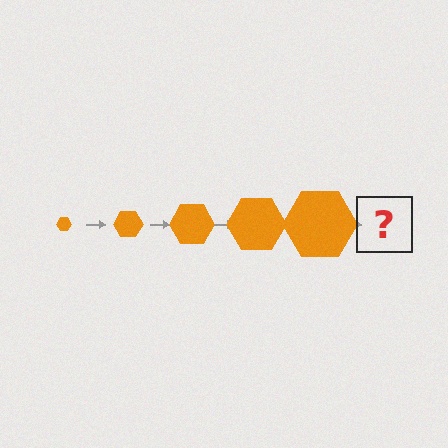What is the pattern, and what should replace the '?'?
The pattern is that the hexagon gets progressively larger each step. The '?' should be an orange hexagon, larger than the previous one.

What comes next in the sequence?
The next element should be an orange hexagon, larger than the previous one.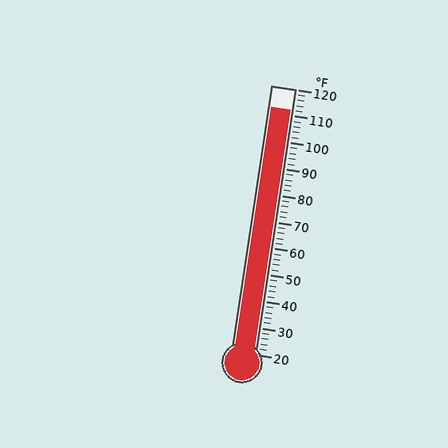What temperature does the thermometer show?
The thermometer shows approximately 112°F.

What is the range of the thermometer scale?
The thermometer scale ranges from 20°F to 120°F.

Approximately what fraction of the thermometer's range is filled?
The thermometer is filled to approximately 90% of its range.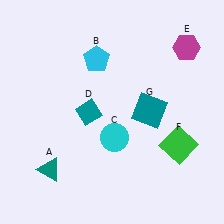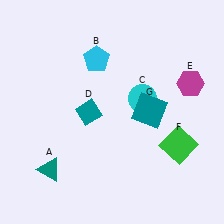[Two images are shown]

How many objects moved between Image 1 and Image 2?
2 objects moved between the two images.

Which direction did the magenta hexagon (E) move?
The magenta hexagon (E) moved down.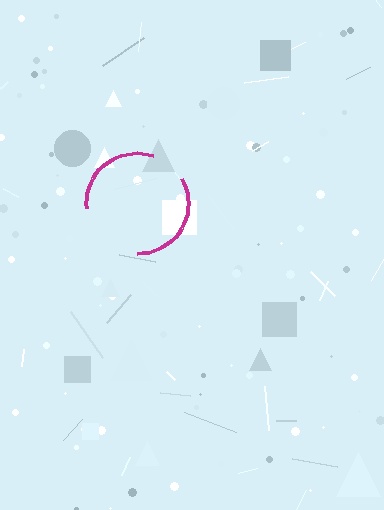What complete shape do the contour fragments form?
The contour fragments form a circle.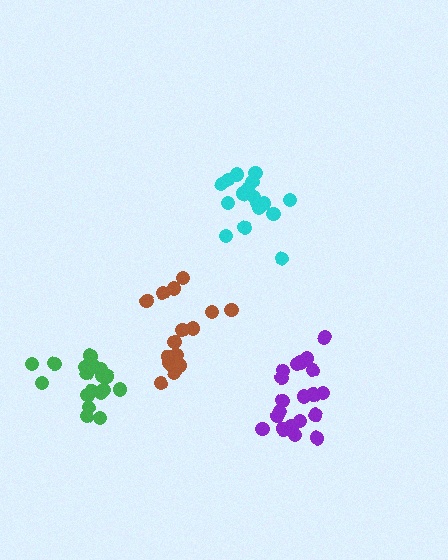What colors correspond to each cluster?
The clusters are colored: green, purple, brown, cyan.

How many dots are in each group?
Group 1: 18 dots, Group 2: 20 dots, Group 3: 16 dots, Group 4: 17 dots (71 total).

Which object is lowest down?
The green cluster is bottommost.